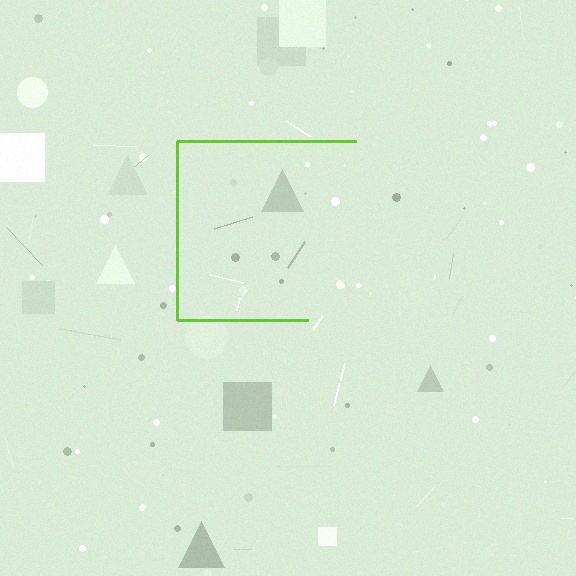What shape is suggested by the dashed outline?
The dashed outline suggests a square.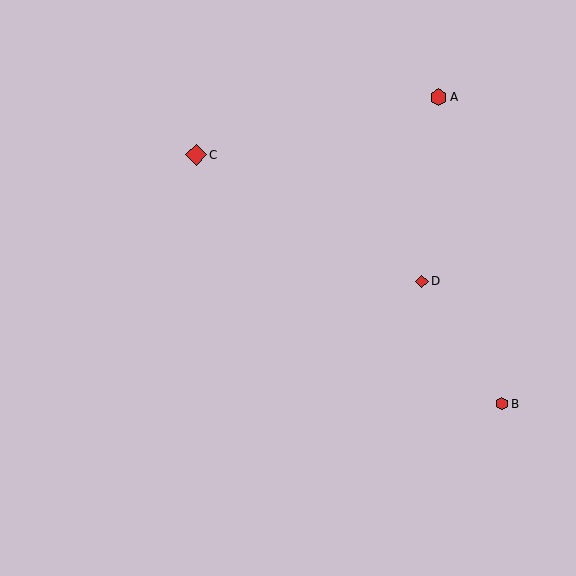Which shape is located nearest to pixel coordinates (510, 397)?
The red hexagon (labeled B) at (502, 404) is nearest to that location.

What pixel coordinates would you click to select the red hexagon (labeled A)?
Click at (439, 97) to select the red hexagon A.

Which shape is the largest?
The red diamond (labeled C) is the largest.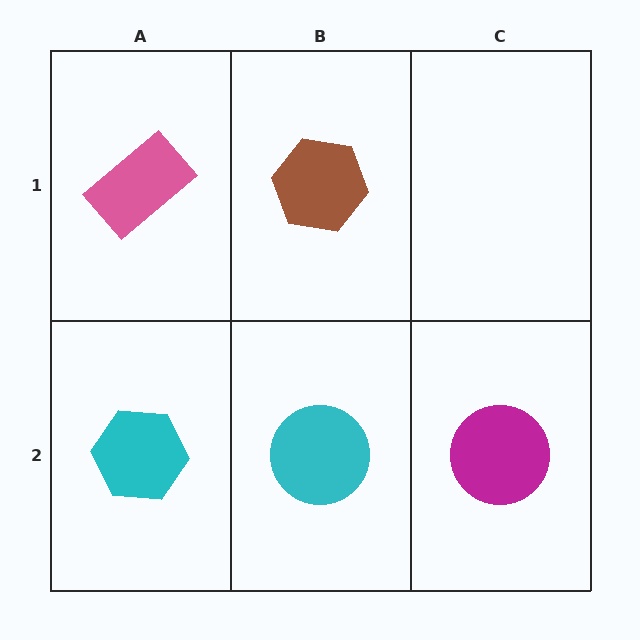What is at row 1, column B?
A brown hexagon.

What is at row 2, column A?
A cyan hexagon.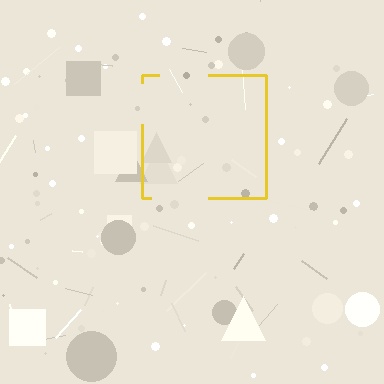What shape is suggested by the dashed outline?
The dashed outline suggests a square.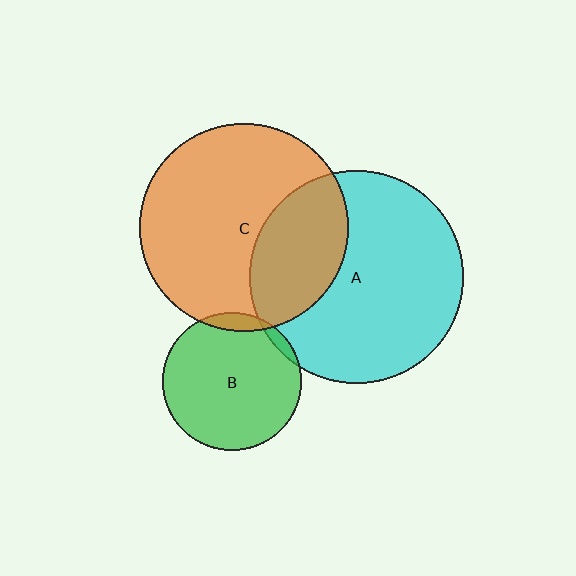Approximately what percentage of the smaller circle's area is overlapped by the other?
Approximately 5%.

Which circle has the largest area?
Circle A (cyan).